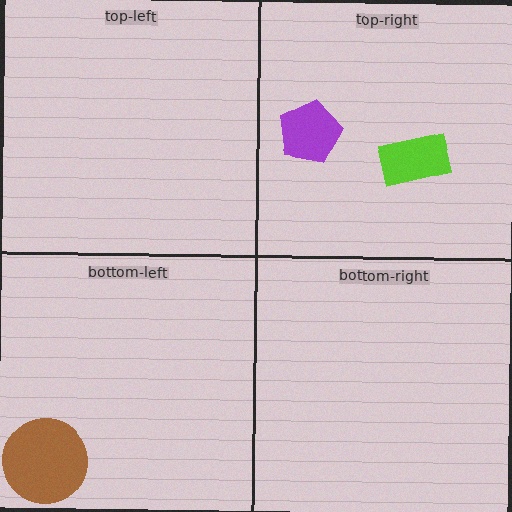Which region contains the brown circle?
The bottom-left region.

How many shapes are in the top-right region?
2.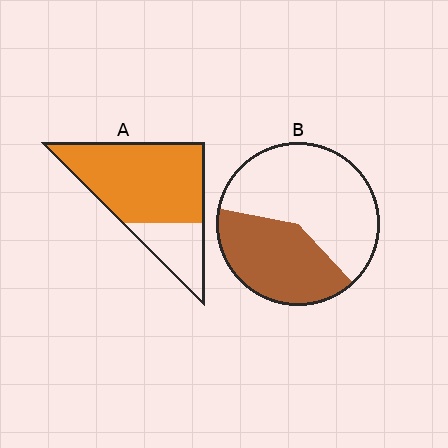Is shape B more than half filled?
No.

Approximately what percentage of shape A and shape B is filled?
A is approximately 75% and B is approximately 40%.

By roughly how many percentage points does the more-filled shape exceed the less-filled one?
By roughly 35 percentage points (A over B).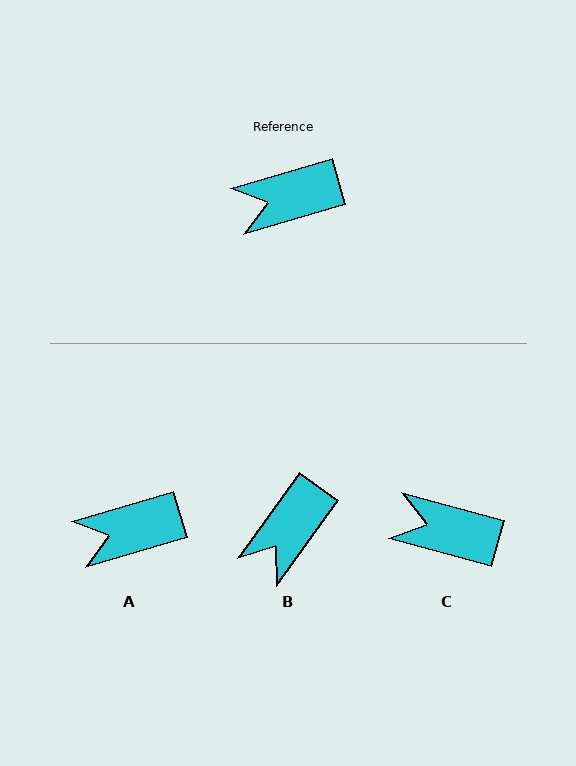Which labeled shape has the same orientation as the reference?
A.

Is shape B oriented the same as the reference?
No, it is off by about 38 degrees.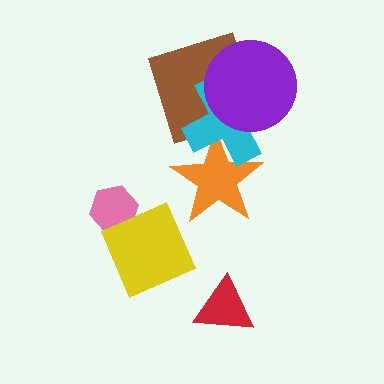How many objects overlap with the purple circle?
2 objects overlap with the purple circle.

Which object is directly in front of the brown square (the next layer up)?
The cyan cross is directly in front of the brown square.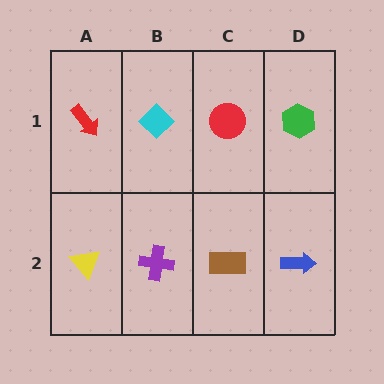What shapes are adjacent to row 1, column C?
A brown rectangle (row 2, column C), a cyan diamond (row 1, column B), a green hexagon (row 1, column D).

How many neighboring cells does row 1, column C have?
3.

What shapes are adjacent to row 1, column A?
A yellow triangle (row 2, column A), a cyan diamond (row 1, column B).